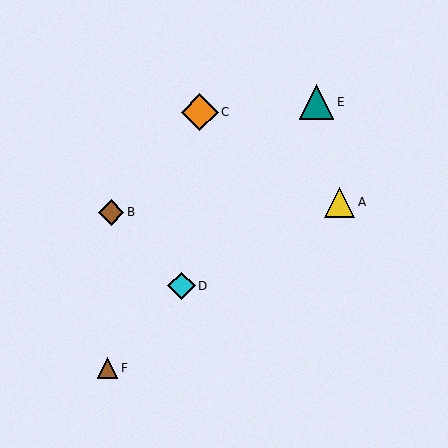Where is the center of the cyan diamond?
The center of the cyan diamond is at (182, 286).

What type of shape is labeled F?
Shape F is a brown triangle.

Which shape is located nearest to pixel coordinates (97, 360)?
The brown triangle (labeled F) at (107, 368) is nearest to that location.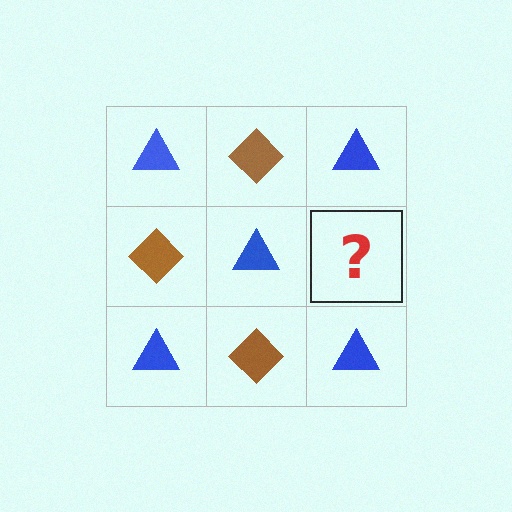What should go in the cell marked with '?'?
The missing cell should contain a brown diamond.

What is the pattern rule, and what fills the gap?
The rule is that it alternates blue triangle and brown diamond in a checkerboard pattern. The gap should be filled with a brown diamond.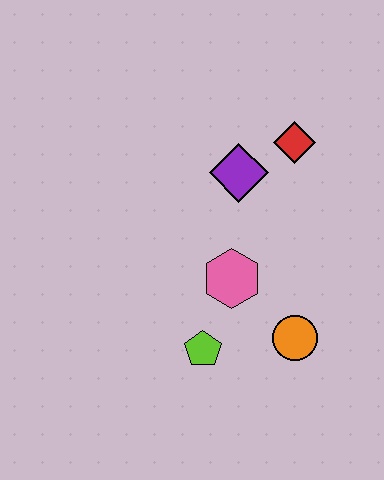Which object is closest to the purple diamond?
The red diamond is closest to the purple diamond.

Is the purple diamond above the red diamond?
No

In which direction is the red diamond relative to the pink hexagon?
The red diamond is above the pink hexagon.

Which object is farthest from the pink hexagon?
The red diamond is farthest from the pink hexagon.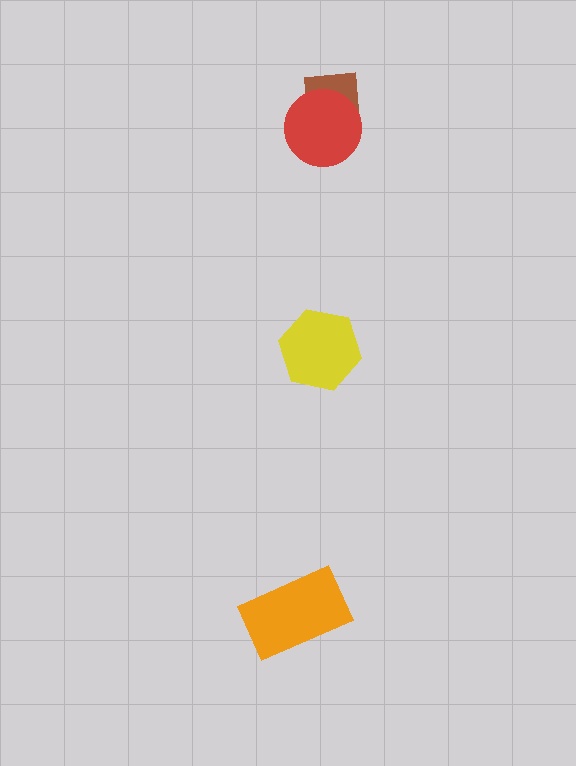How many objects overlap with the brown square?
1 object overlaps with the brown square.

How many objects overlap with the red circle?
1 object overlaps with the red circle.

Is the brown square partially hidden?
Yes, it is partially covered by another shape.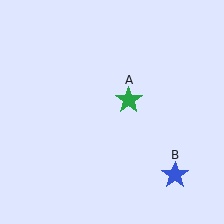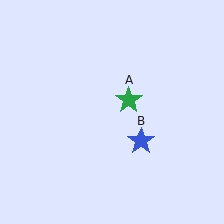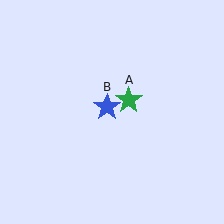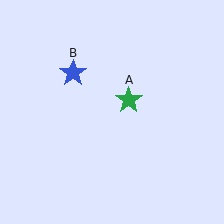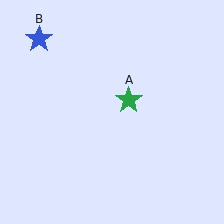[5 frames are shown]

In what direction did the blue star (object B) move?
The blue star (object B) moved up and to the left.